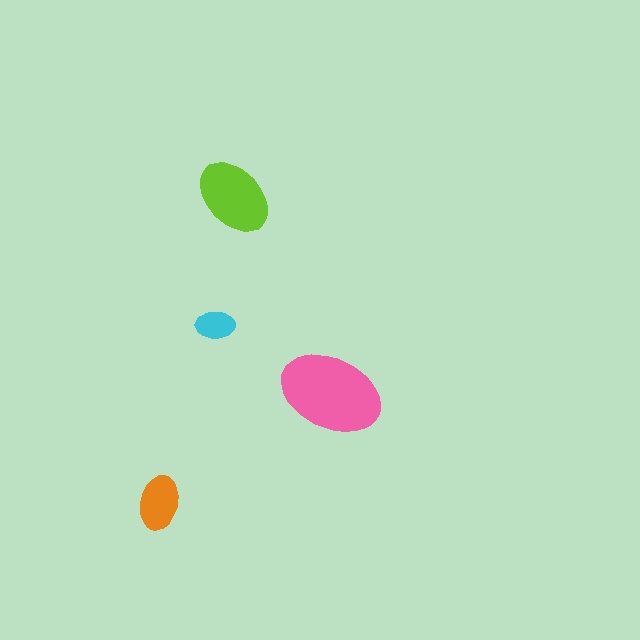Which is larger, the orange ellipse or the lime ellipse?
The lime one.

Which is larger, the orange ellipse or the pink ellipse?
The pink one.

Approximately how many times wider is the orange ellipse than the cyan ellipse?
About 1.5 times wider.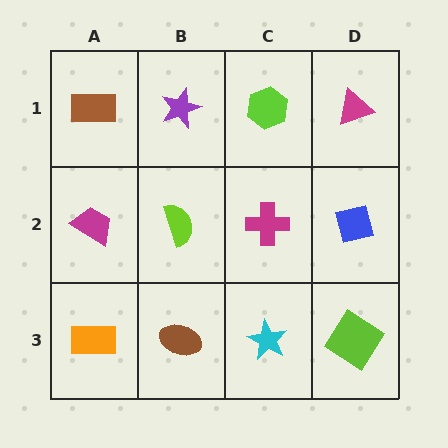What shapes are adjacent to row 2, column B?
A purple star (row 1, column B), a brown ellipse (row 3, column B), a magenta trapezoid (row 2, column A), a magenta cross (row 2, column C).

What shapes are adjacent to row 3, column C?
A magenta cross (row 2, column C), a brown ellipse (row 3, column B), a lime diamond (row 3, column D).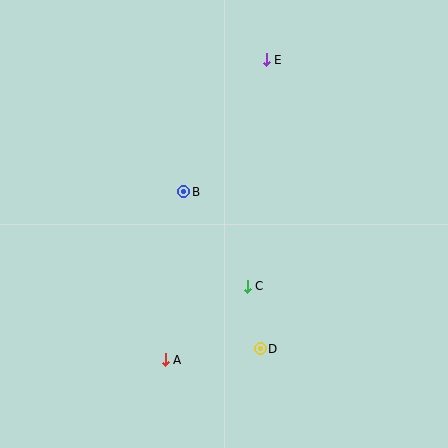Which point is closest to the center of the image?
Point B at (184, 192) is closest to the center.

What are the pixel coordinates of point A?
Point A is at (165, 360).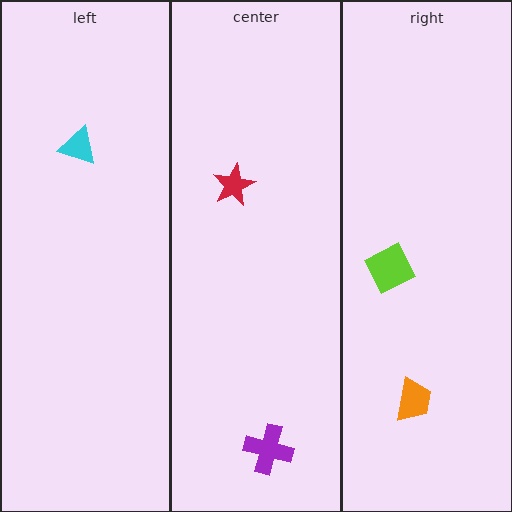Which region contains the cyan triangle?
The left region.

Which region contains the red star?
The center region.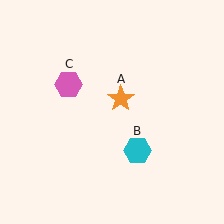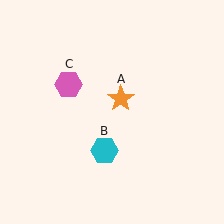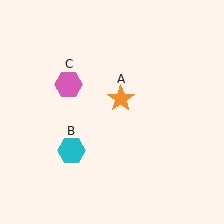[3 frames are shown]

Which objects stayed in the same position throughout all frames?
Orange star (object A) and pink hexagon (object C) remained stationary.